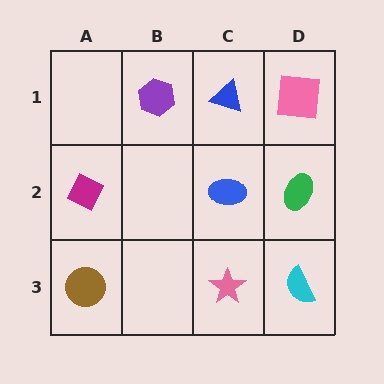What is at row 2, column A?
A magenta diamond.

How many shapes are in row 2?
3 shapes.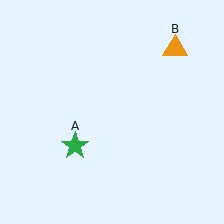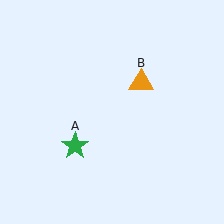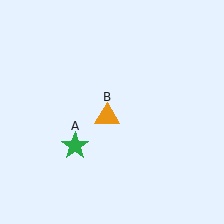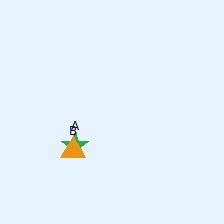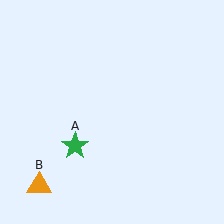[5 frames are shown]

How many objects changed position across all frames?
1 object changed position: orange triangle (object B).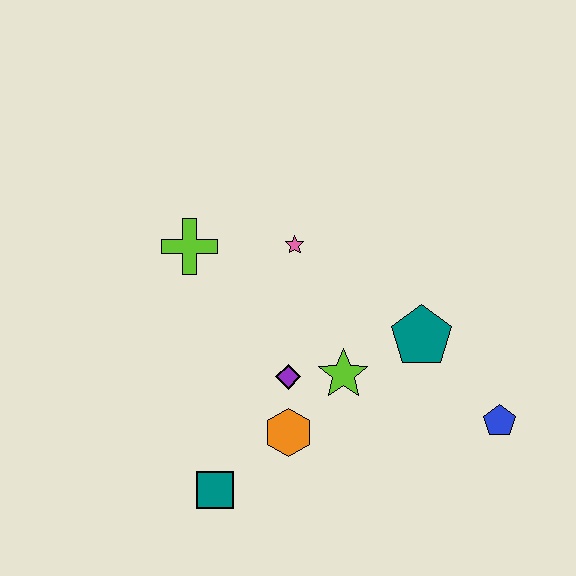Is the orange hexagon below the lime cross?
Yes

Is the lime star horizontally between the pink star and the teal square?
No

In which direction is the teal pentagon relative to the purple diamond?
The teal pentagon is to the right of the purple diamond.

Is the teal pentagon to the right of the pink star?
Yes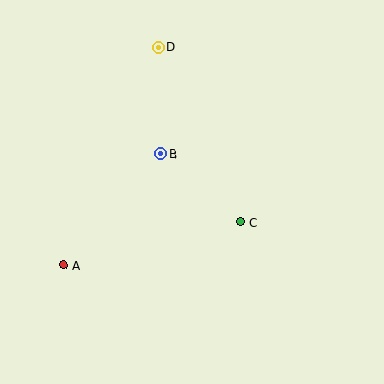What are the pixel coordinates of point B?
Point B is at (161, 154).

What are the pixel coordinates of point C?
Point C is at (241, 222).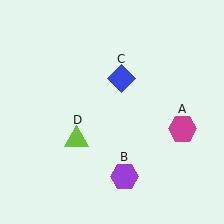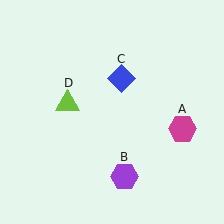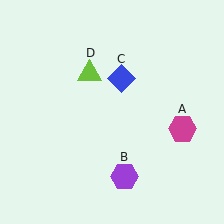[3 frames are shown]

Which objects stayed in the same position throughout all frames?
Magenta hexagon (object A) and purple hexagon (object B) and blue diamond (object C) remained stationary.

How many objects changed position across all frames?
1 object changed position: lime triangle (object D).